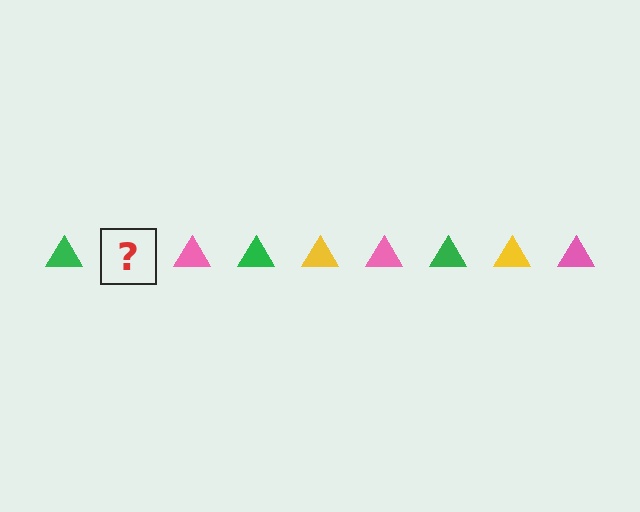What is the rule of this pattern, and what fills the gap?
The rule is that the pattern cycles through green, yellow, pink triangles. The gap should be filled with a yellow triangle.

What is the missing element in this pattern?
The missing element is a yellow triangle.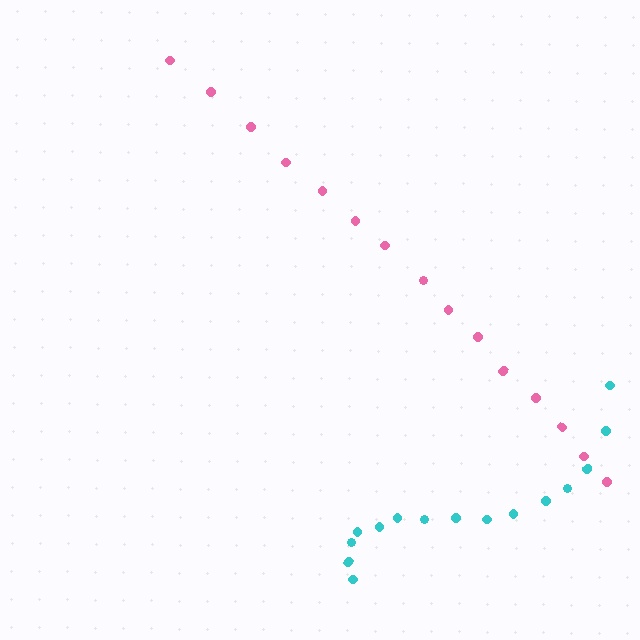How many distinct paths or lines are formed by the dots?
There are 2 distinct paths.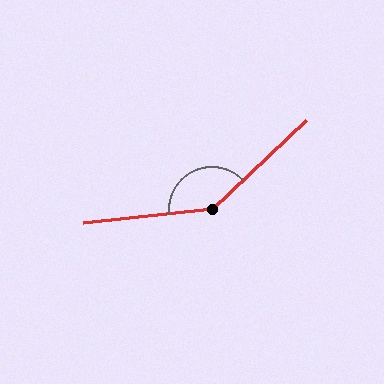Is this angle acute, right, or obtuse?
It is obtuse.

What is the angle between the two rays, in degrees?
Approximately 143 degrees.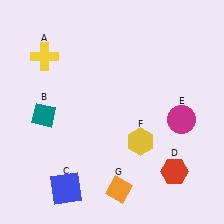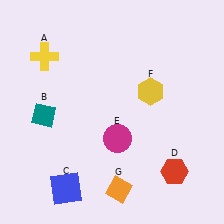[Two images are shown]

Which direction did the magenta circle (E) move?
The magenta circle (E) moved left.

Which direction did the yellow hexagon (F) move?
The yellow hexagon (F) moved up.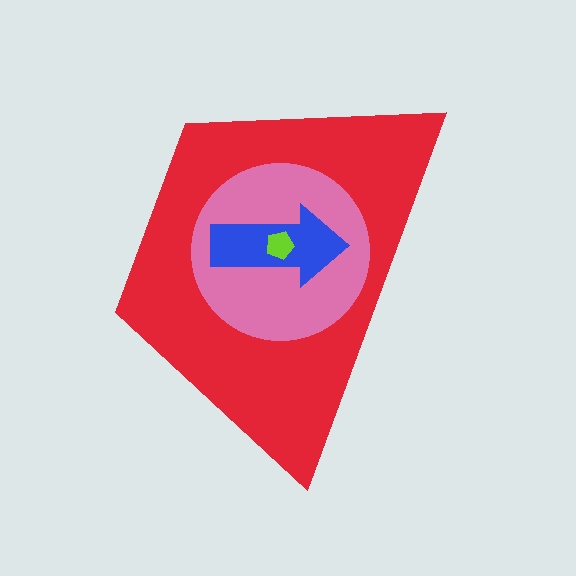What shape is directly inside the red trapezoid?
The pink circle.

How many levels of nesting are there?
4.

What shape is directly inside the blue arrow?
The lime pentagon.